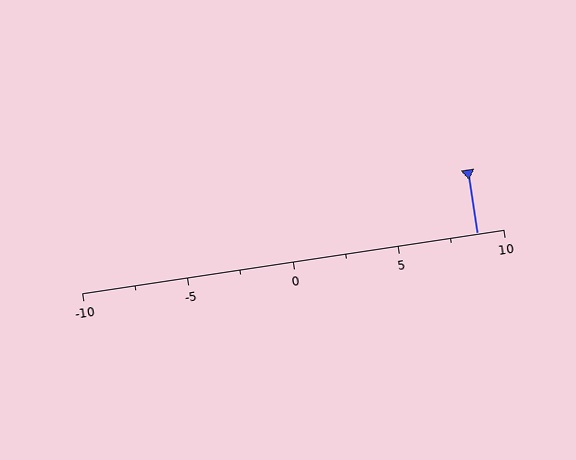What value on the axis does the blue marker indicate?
The marker indicates approximately 8.8.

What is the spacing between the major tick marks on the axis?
The major ticks are spaced 5 apart.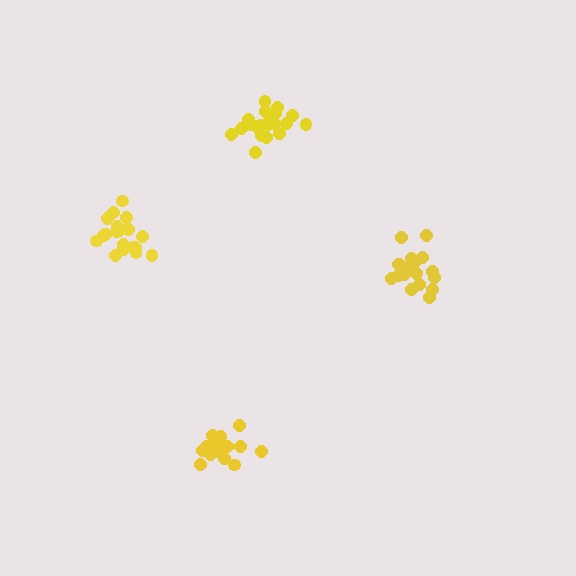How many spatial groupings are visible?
There are 4 spatial groupings.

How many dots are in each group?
Group 1: 21 dots, Group 2: 16 dots, Group 3: 19 dots, Group 4: 20 dots (76 total).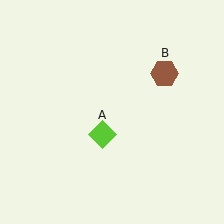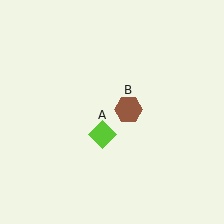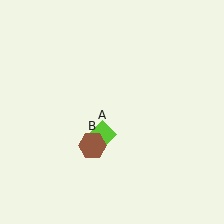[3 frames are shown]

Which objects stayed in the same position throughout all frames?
Lime diamond (object A) remained stationary.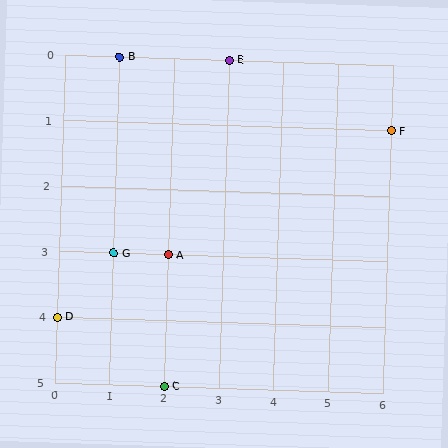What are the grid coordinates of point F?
Point F is at grid coordinates (6, 1).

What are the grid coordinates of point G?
Point G is at grid coordinates (1, 3).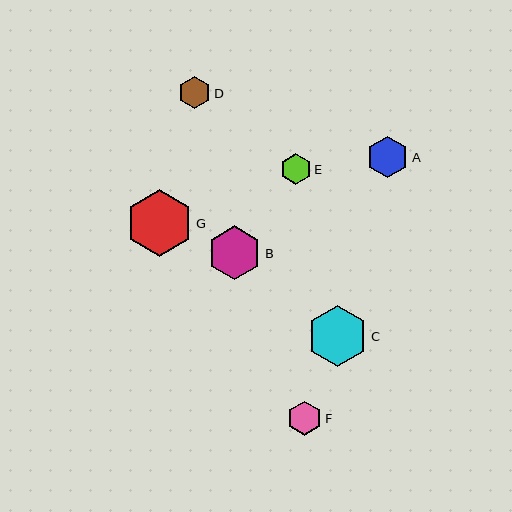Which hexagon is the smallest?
Hexagon E is the smallest with a size of approximately 31 pixels.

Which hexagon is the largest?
Hexagon G is the largest with a size of approximately 67 pixels.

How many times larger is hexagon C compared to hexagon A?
Hexagon C is approximately 1.4 times the size of hexagon A.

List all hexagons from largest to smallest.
From largest to smallest: G, C, B, A, F, D, E.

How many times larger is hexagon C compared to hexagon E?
Hexagon C is approximately 2.0 times the size of hexagon E.